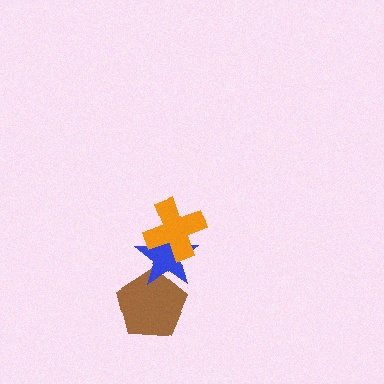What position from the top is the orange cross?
The orange cross is 1st from the top.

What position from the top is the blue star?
The blue star is 2nd from the top.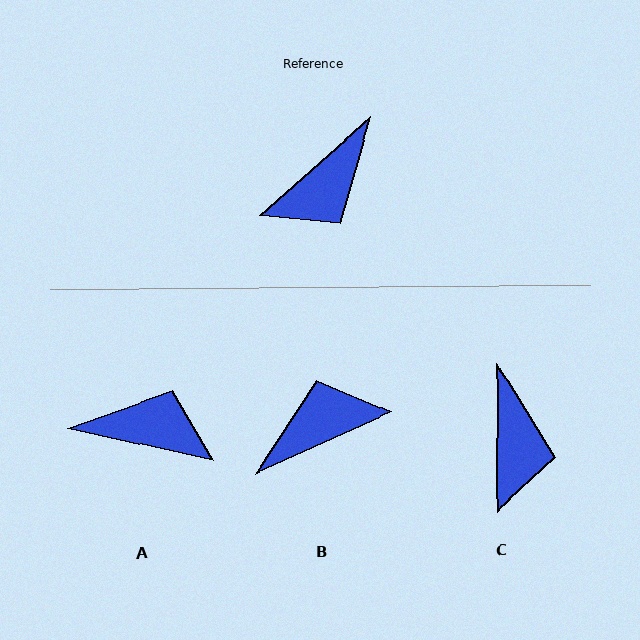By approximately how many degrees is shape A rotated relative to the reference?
Approximately 126 degrees counter-clockwise.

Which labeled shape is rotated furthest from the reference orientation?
B, about 163 degrees away.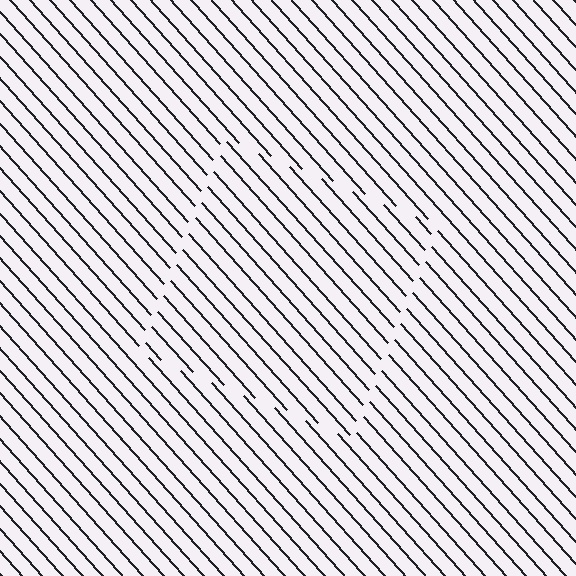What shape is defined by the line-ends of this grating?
An illusory square. The interior of the shape contains the same grating, shifted by half a period — the contour is defined by the phase discontinuity where line-ends from the inner and outer gratings abut.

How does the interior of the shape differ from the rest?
The interior of the shape contains the same grating, shifted by half a period — the contour is defined by the phase discontinuity where line-ends from the inner and outer gratings abut.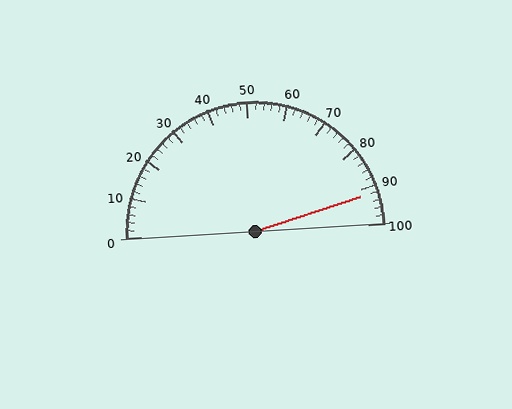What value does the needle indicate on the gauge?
The needle indicates approximately 92.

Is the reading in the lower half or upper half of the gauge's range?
The reading is in the upper half of the range (0 to 100).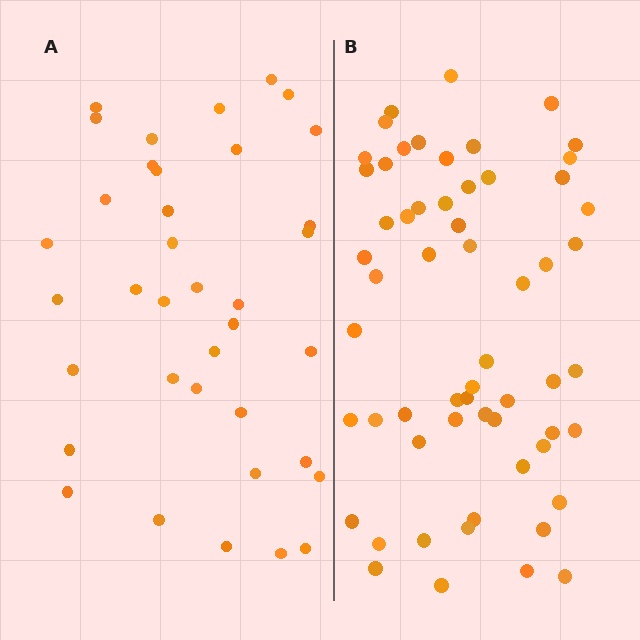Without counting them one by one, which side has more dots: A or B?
Region B (the right region) has more dots.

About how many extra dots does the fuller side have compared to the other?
Region B has approximately 20 more dots than region A.